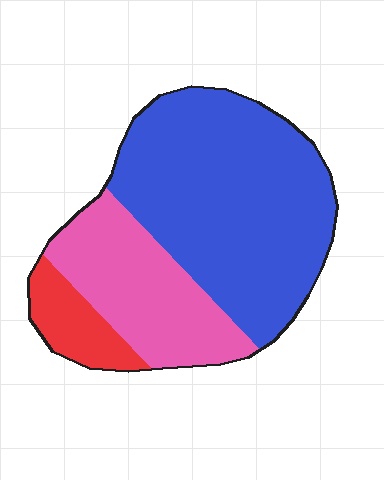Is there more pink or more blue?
Blue.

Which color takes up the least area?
Red, at roughly 10%.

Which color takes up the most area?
Blue, at roughly 60%.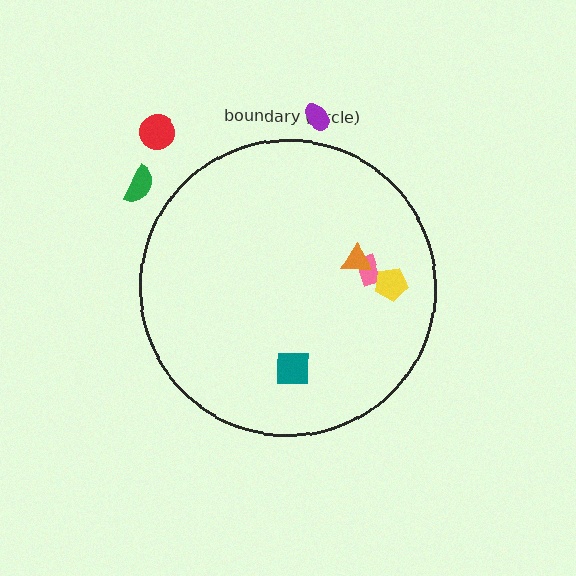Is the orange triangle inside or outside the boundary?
Inside.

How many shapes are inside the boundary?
4 inside, 3 outside.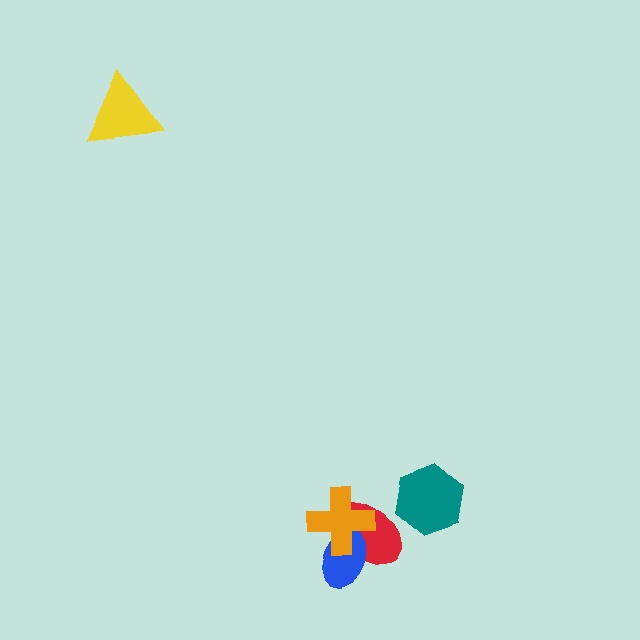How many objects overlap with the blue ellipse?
2 objects overlap with the blue ellipse.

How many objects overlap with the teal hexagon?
0 objects overlap with the teal hexagon.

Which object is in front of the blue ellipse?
The orange cross is in front of the blue ellipse.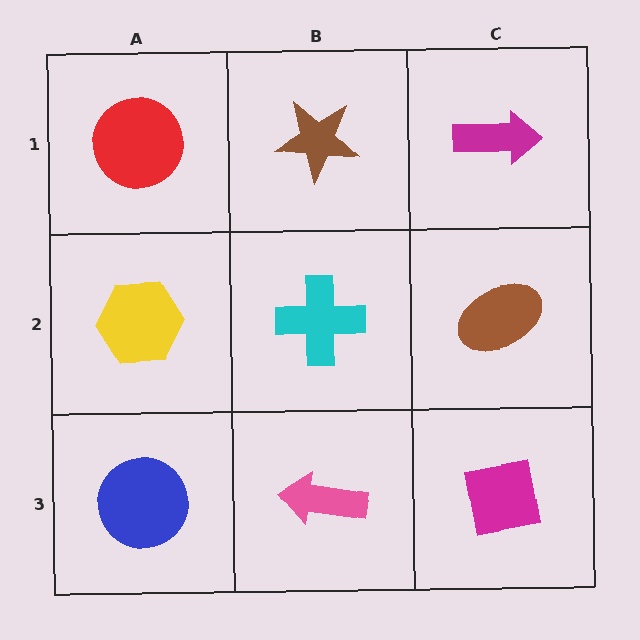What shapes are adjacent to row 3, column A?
A yellow hexagon (row 2, column A), a pink arrow (row 3, column B).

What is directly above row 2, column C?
A magenta arrow.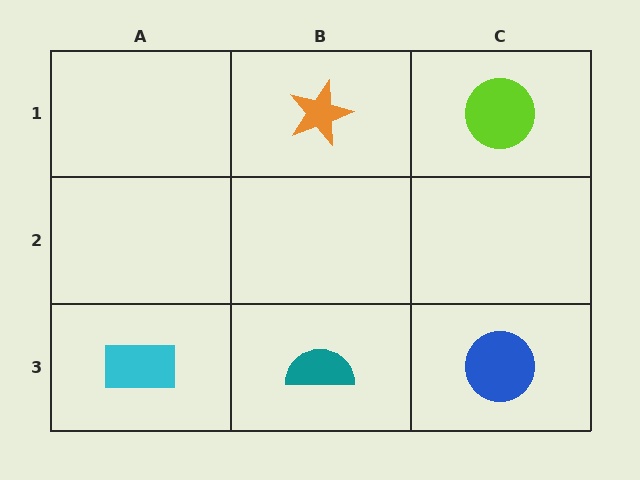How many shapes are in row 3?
3 shapes.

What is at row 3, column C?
A blue circle.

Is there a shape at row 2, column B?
No, that cell is empty.